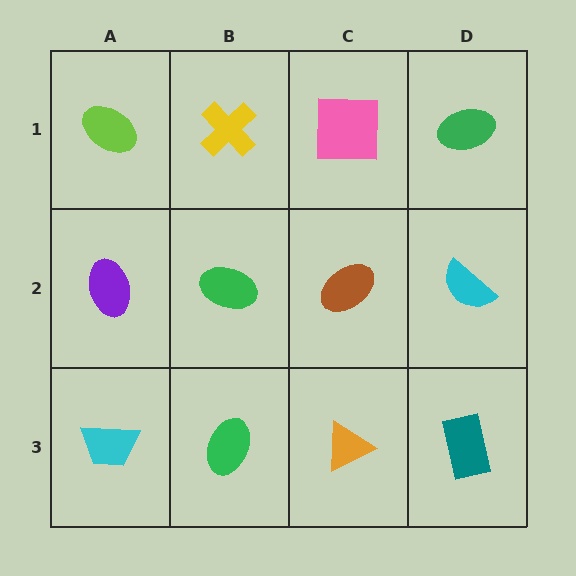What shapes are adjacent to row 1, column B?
A green ellipse (row 2, column B), a lime ellipse (row 1, column A), a pink square (row 1, column C).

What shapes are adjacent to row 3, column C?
A brown ellipse (row 2, column C), a green ellipse (row 3, column B), a teal rectangle (row 3, column D).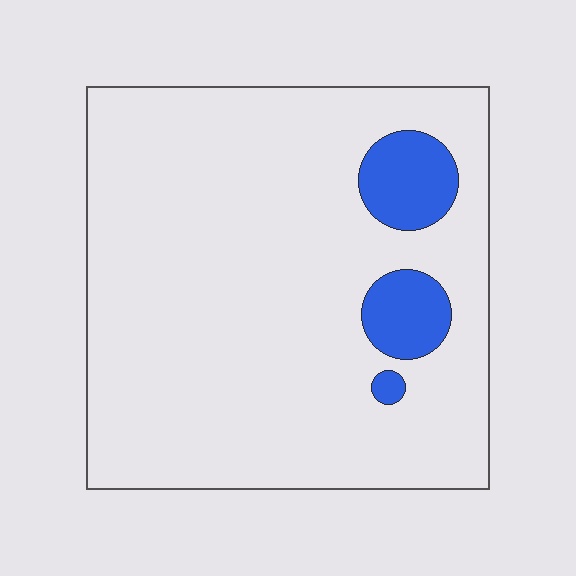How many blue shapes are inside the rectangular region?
3.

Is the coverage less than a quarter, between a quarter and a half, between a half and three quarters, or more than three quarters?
Less than a quarter.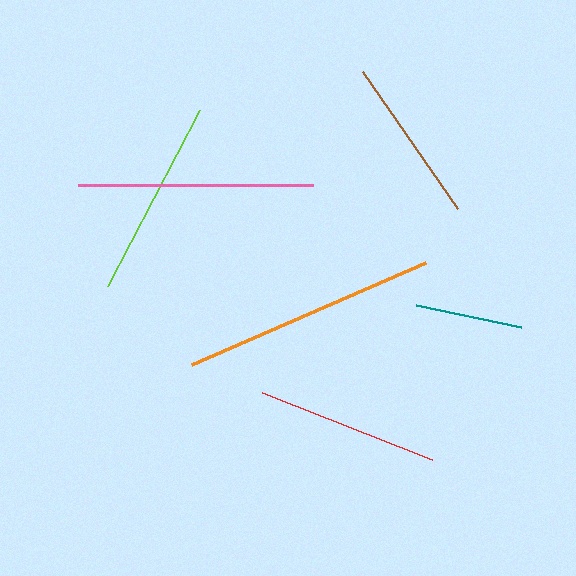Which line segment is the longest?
The orange line is the longest at approximately 255 pixels.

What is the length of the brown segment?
The brown segment is approximately 168 pixels long.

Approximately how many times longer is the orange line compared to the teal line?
The orange line is approximately 2.4 times the length of the teal line.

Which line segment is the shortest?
The teal line is the shortest at approximately 107 pixels.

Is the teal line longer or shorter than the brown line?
The brown line is longer than the teal line.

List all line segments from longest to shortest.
From longest to shortest: orange, pink, lime, red, brown, teal.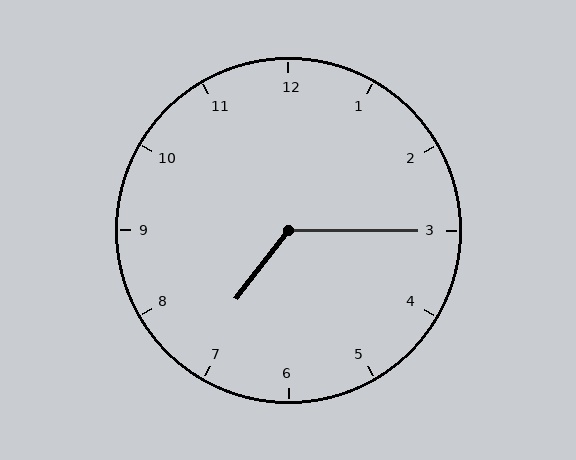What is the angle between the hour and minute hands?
Approximately 128 degrees.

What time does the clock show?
7:15.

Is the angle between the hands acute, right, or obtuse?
It is obtuse.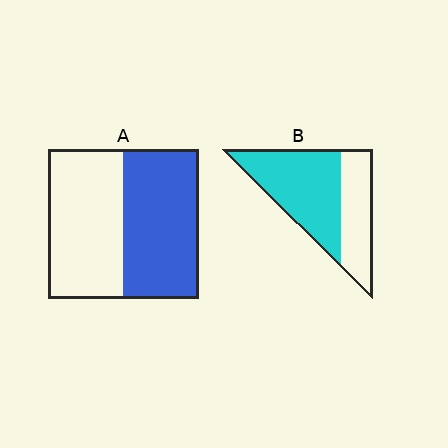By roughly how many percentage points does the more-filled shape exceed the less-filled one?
By roughly 10 percentage points (B over A).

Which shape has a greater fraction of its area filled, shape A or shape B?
Shape B.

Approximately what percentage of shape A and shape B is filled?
A is approximately 50% and B is approximately 60%.